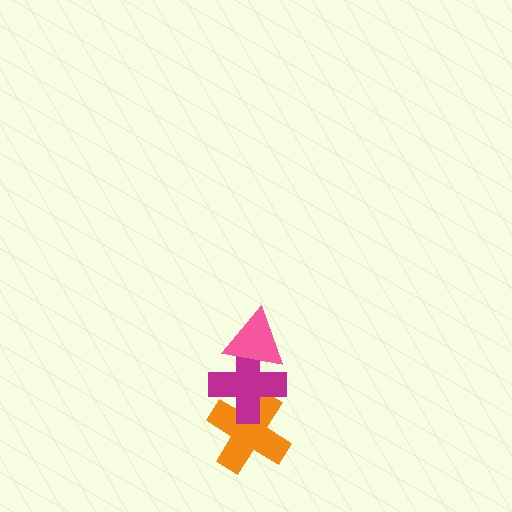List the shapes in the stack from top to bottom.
From top to bottom: the pink triangle, the magenta cross, the orange cross.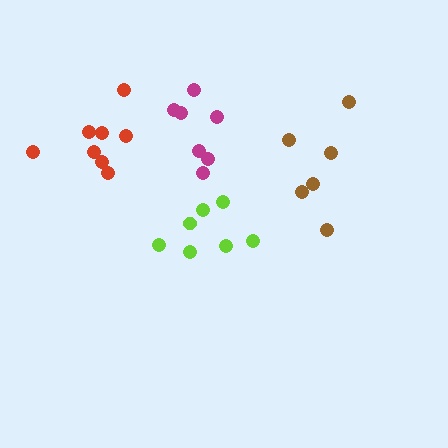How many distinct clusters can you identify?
There are 4 distinct clusters.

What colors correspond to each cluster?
The clusters are colored: red, lime, brown, magenta.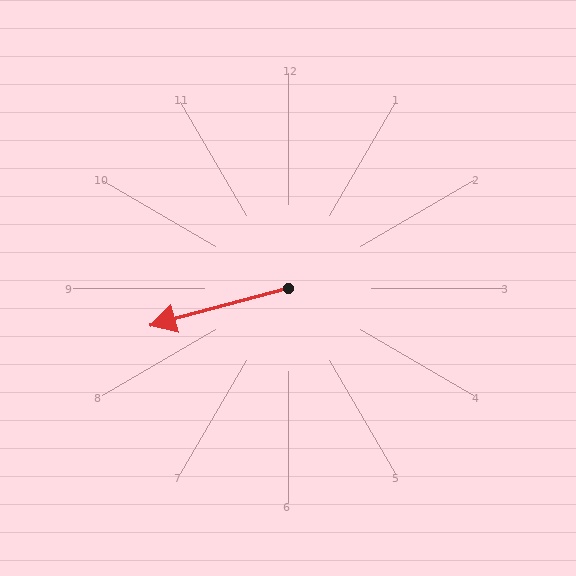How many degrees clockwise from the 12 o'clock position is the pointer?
Approximately 255 degrees.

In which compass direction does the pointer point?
West.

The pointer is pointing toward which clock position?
Roughly 8 o'clock.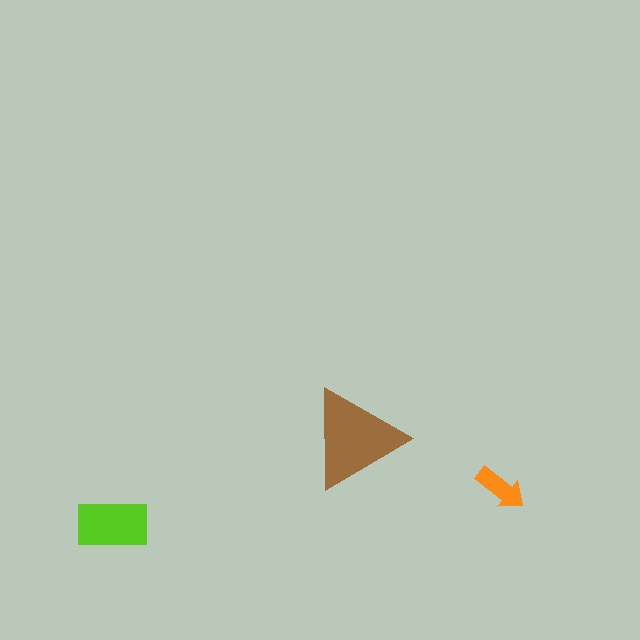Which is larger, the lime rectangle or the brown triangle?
The brown triangle.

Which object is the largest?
The brown triangle.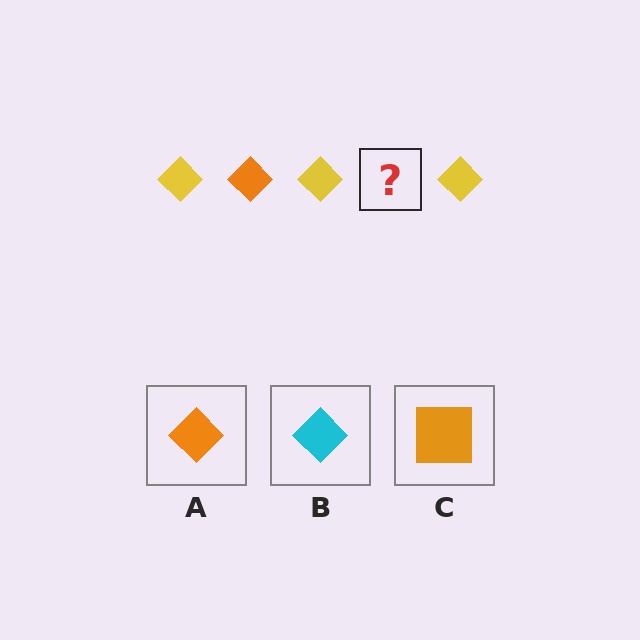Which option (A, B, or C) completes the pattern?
A.